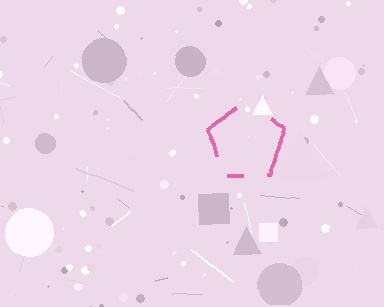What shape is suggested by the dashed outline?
The dashed outline suggests a pentagon.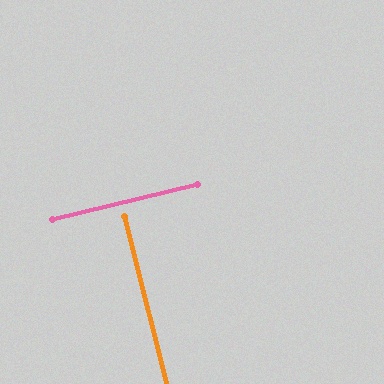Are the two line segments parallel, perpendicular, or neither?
Perpendicular — they meet at approximately 90°.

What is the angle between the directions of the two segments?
Approximately 90 degrees.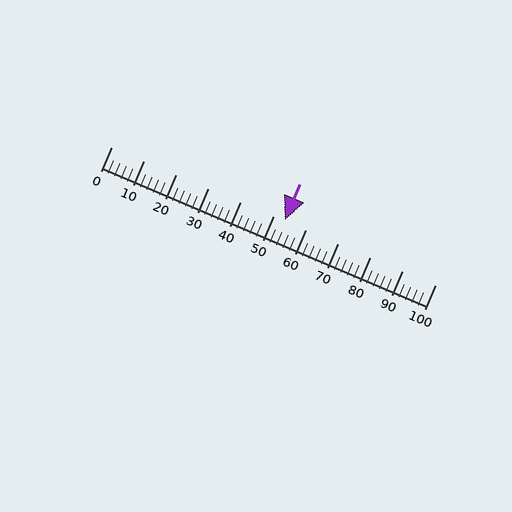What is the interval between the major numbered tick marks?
The major tick marks are spaced 10 units apart.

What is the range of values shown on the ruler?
The ruler shows values from 0 to 100.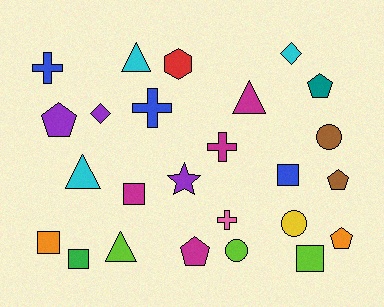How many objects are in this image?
There are 25 objects.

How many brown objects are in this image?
There are 2 brown objects.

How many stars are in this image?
There is 1 star.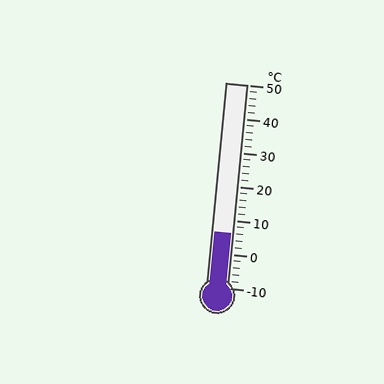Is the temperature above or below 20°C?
The temperature is below 20°C.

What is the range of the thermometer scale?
The thermometer scale ranges from -10°C to 50°C.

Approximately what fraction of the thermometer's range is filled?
The thermometer is filled to approximately 25% of its range.